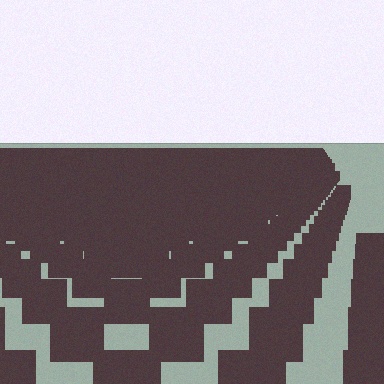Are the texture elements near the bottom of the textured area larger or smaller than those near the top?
Larger. Near the bottom, elements are closer to the viewer and appear at a bigger on-screen size.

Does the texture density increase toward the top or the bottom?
Density increases toward the top.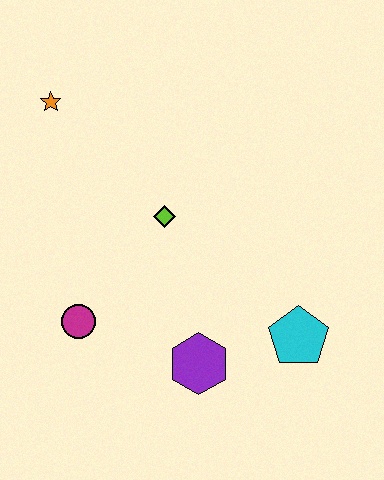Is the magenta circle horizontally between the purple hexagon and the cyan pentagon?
No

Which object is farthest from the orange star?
The cyan pentagon is farthest from the orange star.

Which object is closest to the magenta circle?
The purple hexagon is closest to the magenta circle.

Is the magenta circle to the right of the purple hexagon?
No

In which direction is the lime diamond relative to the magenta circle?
The lime diamond is above the magenta circle.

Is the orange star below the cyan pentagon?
No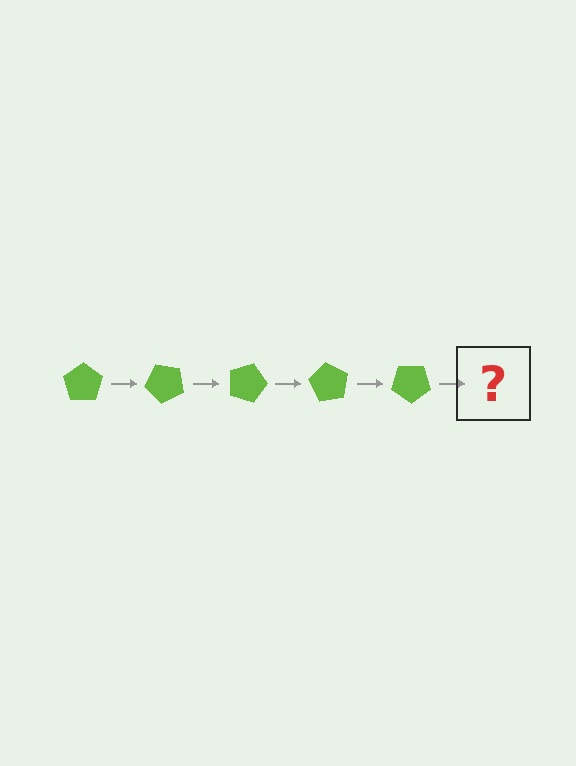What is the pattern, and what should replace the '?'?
The pattern is that the pentagon rotates 45 degrees each step. The '?' should be a lime pentagon rotated 225 degrees.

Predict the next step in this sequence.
The next step is a lime pentagon rotated 225 degrees.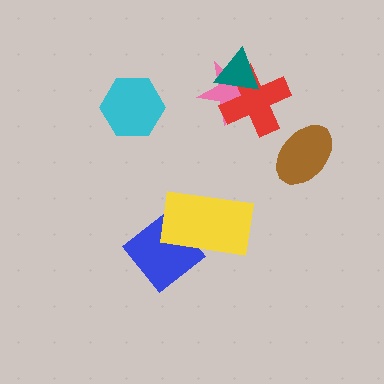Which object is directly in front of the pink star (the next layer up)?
The red cross is directly in front of the pink star.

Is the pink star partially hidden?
Yes, it is partially covered by another shape.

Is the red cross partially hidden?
Yes, it is partially covered by another shape.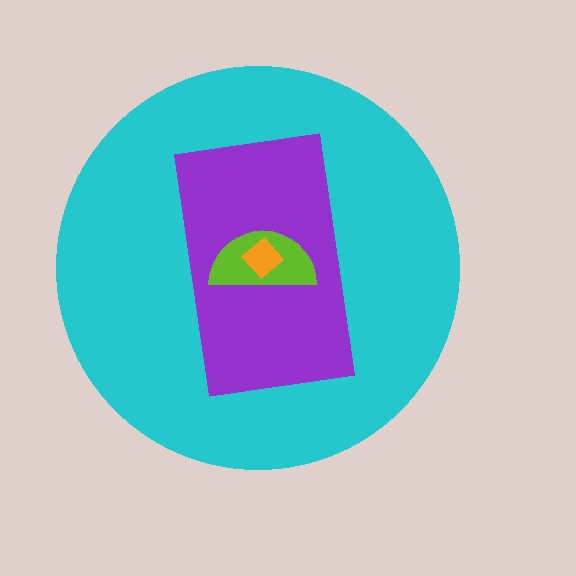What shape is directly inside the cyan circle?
The purple rectangle.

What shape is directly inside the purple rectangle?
The lime semicircle.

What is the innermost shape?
The orange diamond.